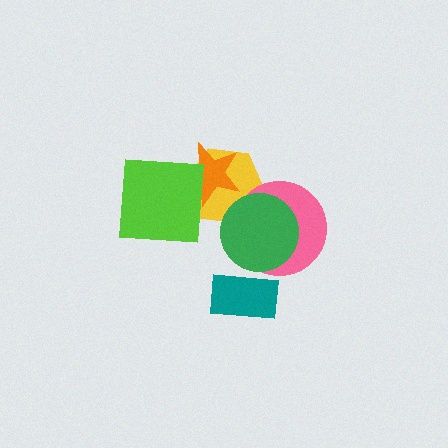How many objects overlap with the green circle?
2 objects overlap with the green circle.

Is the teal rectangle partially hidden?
No, no other shape covers it.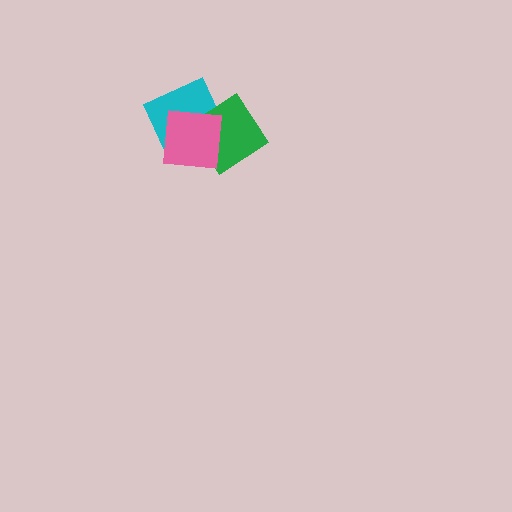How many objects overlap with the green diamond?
2 objects overlap with the green diamond.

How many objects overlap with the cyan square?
2 objects overlap with the cyan square.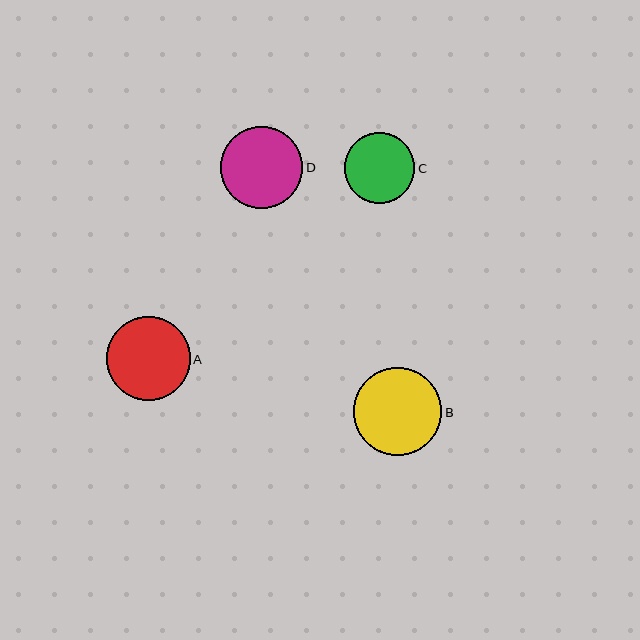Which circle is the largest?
Circle B is the largest with a size of approximately 89 pixels.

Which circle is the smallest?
Circle C is the smallest with a size of approximately 70 pixels.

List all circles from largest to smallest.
From largest to smallest: B, A, D, C.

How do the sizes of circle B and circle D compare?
Circle B and circle D are approximately the same size.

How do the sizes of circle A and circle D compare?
Circle A and circle D are approximately the same size.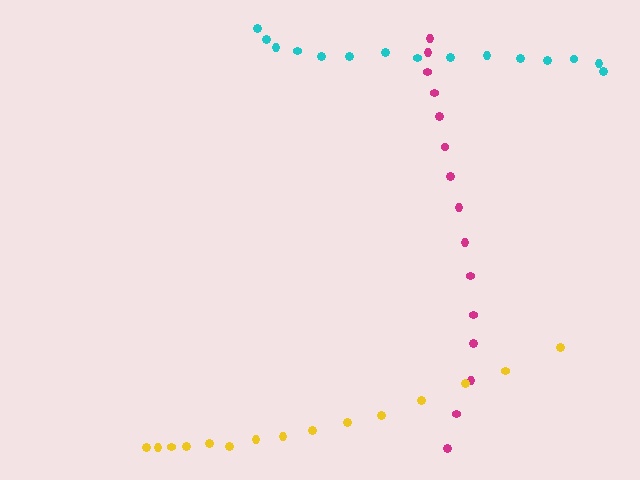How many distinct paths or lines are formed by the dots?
There are 3 distinct paths.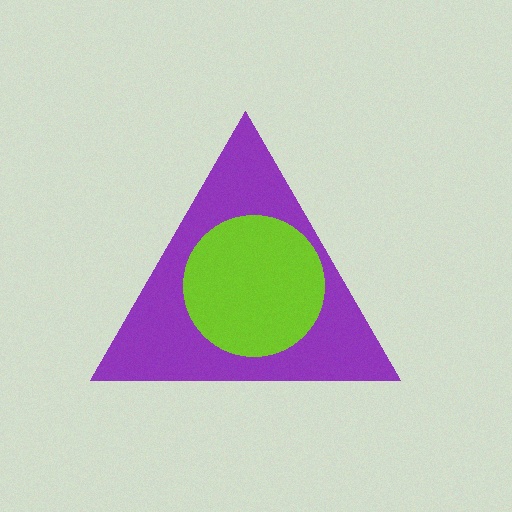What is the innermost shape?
The lime circle.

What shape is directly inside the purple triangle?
The lime circle.